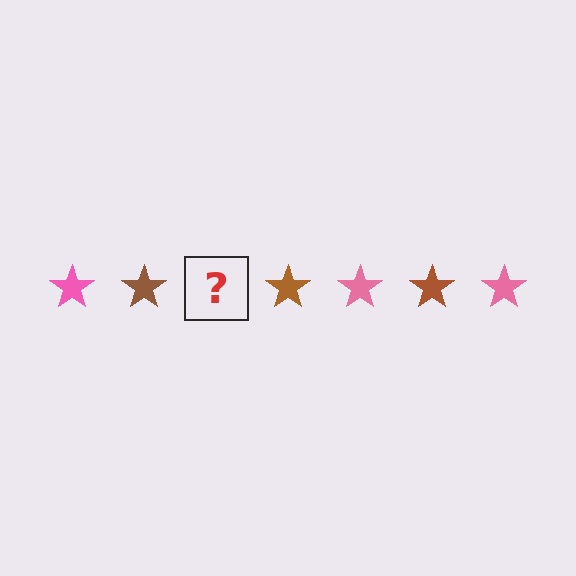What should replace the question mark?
The question mark should be replaced with a pink star.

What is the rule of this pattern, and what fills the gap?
The rule is that the pattern cycles through pink, brown stars. The gap should be filled with a pink star.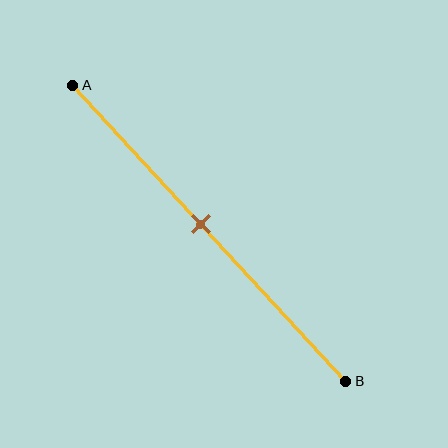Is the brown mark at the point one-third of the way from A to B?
No, the mark is at about 45% from A, not at the 33% one-third point.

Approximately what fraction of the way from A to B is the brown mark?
The brown mark is approximately 45% of the way from A to B.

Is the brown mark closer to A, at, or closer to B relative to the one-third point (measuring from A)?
The brown mark is closer to point B than the one-third point of segment AB.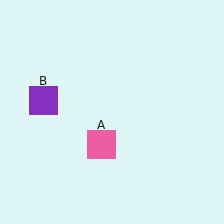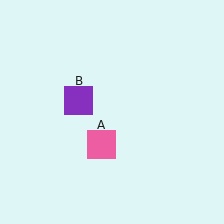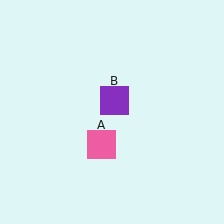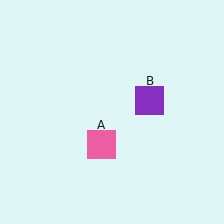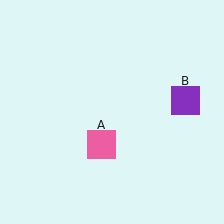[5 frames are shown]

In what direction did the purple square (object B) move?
The purple square (object B) moved right.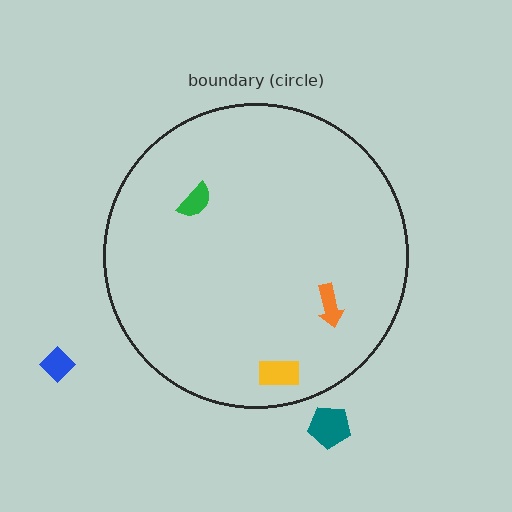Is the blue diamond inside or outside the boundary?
Outside.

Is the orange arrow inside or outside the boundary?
Inside.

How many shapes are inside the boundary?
3 inside, 2 outside.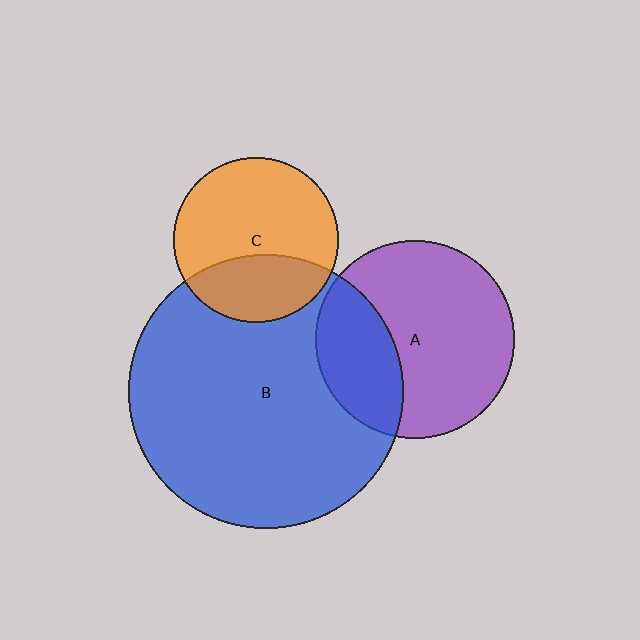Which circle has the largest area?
Circle B (blue).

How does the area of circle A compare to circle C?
Approximately 1.4 times.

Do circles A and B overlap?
Yes.